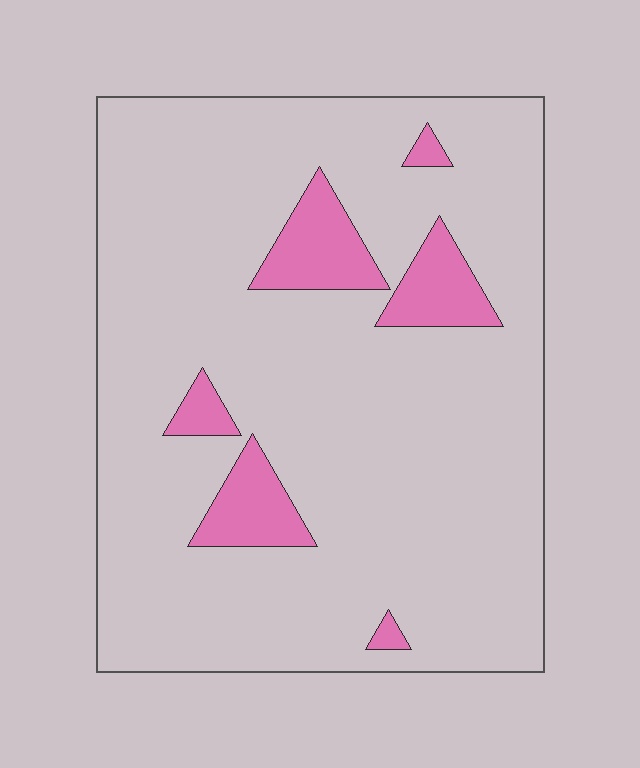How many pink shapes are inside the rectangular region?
6.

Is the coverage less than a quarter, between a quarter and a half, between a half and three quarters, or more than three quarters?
Less than a quarter.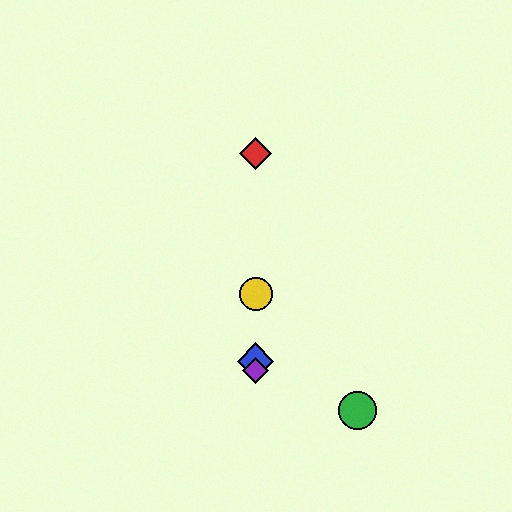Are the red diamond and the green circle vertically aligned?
No, the red diamond is at x≈256 and the green circle is at x≈358.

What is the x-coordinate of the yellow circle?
The yellow circle is at x≈256.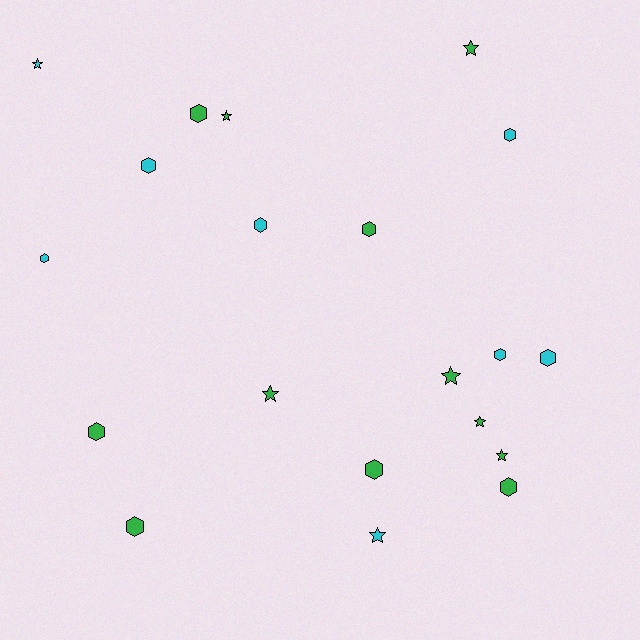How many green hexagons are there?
There are 6 green hexagons.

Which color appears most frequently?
Green, with 12 objects.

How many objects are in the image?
There are 20 objects.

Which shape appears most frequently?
Hexagon, with 12 objects.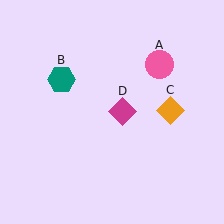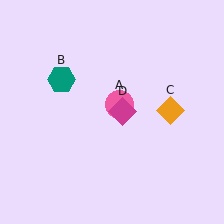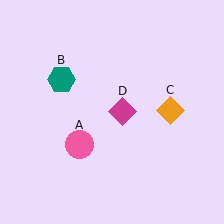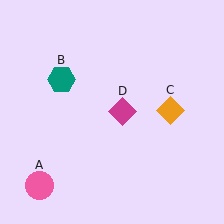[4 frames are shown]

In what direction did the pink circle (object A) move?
The pink circle (object A) moved down and to the left.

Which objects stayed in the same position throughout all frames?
Teal hexagon (object B) and orange diamond (object C) and magenta diamond (object D) remained stationary.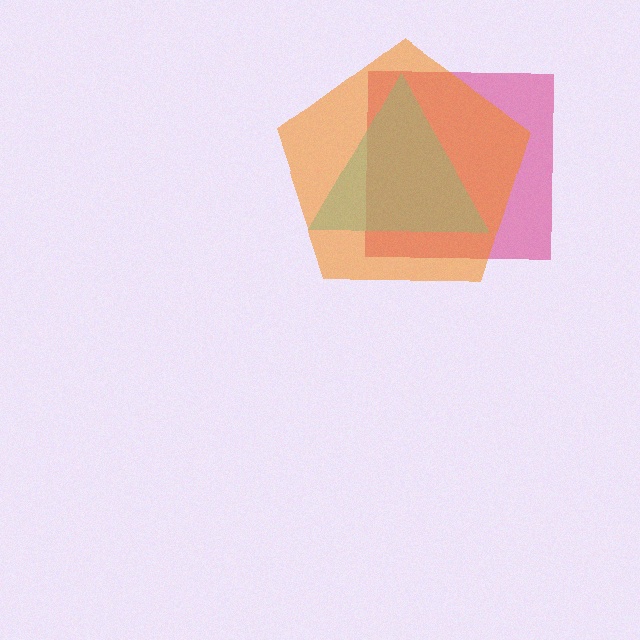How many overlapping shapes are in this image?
There are 3 overlapping shapes in the image.